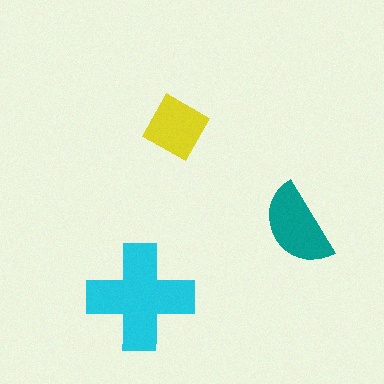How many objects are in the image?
There are 3 objects in the image.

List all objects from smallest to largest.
The yellow diamond, the teal semicircle, the cyan cross.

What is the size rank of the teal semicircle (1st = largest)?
2nd.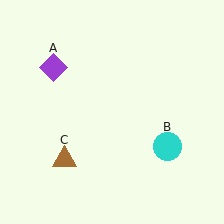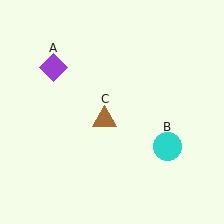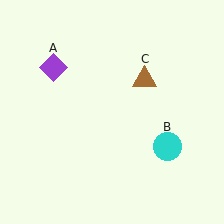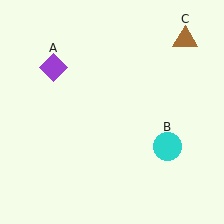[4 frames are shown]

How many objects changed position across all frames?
1 object changed position: brown triangle (object C).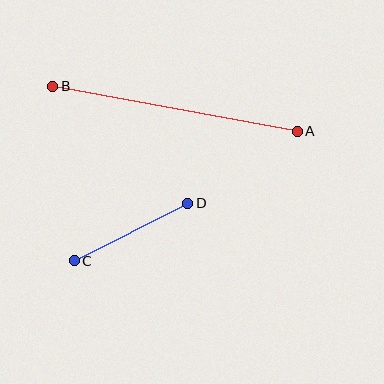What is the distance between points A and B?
The distance is approximately 249 pixels.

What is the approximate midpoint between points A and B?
The midpoint is at approximately (175, 109) pixels.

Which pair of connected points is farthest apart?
Points A and B are farthest apart.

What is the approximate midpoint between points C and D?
The midpoint is at approximately (131, 232) pixels.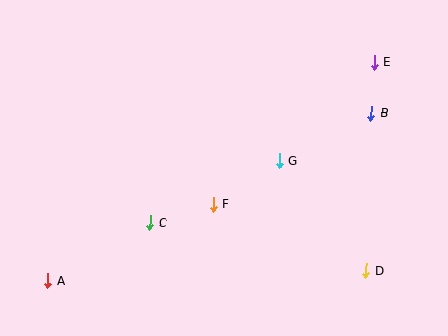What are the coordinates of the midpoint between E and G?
The midpoint between E and G is at (327, 111).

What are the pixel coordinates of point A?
Point A is at (48, 281).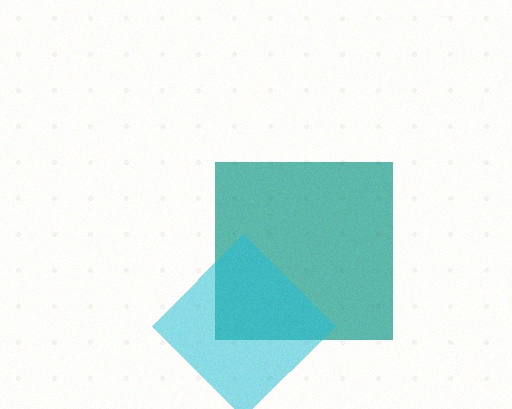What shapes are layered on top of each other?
The layered shapes are: a teal square, a cyan diamond.